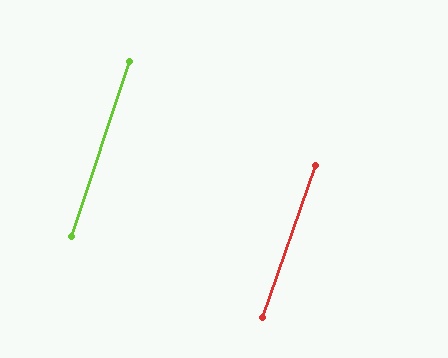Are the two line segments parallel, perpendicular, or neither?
Parallel — their directions differ by only 0.6°.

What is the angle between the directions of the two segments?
Approximately 1 degree.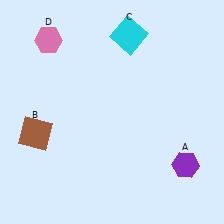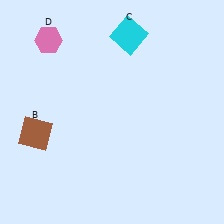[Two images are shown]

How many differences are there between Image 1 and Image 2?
There is 1 difference between the two images.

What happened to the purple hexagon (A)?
The purple hexagon (A) was removed in Image 2. It was in the bottom-right area of Image 1.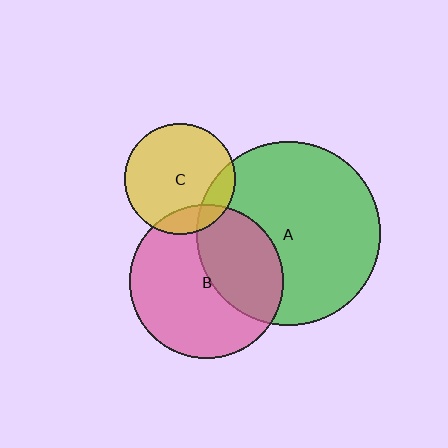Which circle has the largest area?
Circle A (green).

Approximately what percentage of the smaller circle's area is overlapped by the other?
Approximately 15%.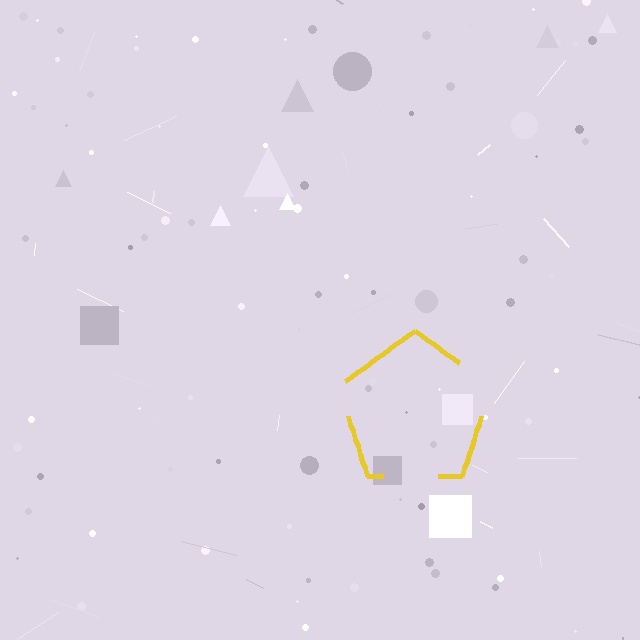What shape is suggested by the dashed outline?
The dashed outline suggests a pentagon.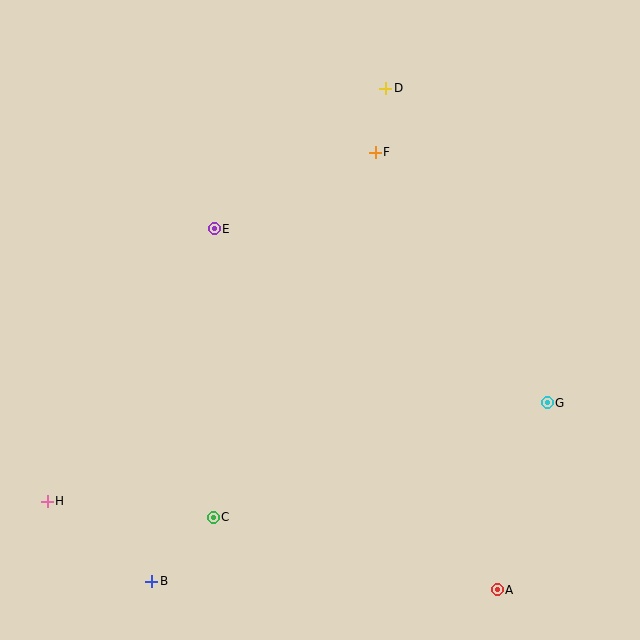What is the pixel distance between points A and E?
The distance between A and E is 459 pixels.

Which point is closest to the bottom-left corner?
Point H is closest to the bottom-left corner.